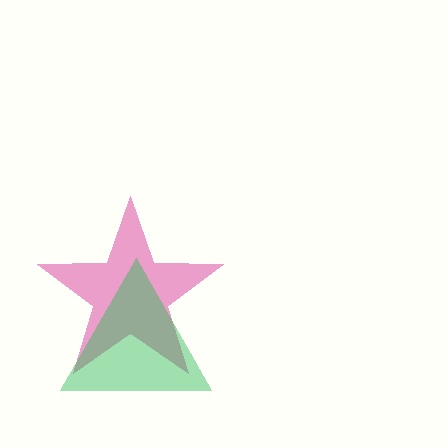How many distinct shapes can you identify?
There are 2 distinct shapes: a magenta star, a green triangle.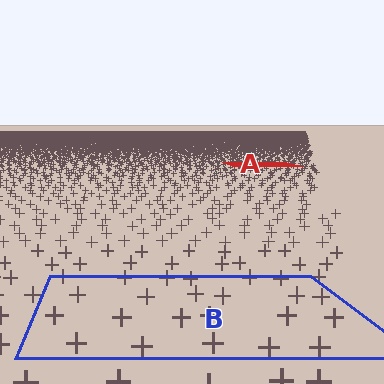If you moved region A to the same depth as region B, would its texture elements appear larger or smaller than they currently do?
They would appear larger. At a closer depth, the same texture elements are projected at a bigger on-screen size.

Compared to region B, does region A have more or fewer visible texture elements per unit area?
Region A has more texture elements per unit area — they are packed more densely because it is farther away.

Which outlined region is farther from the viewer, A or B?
Region A is farther from the viewer — the texture elements inside it appear smaller and more densely packed.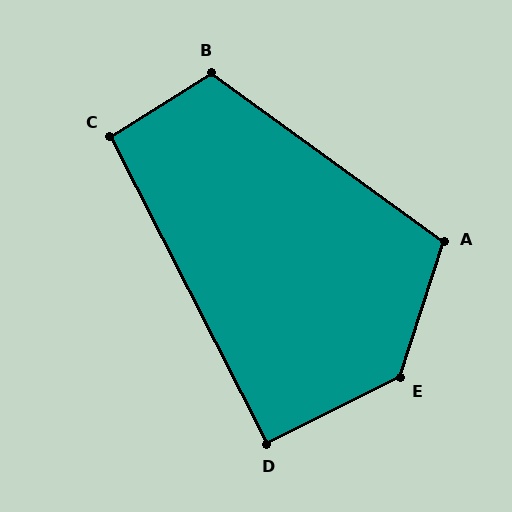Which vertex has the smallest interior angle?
D, at approximately 90 degrees.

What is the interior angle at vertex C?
Approximately 95 degrees (obtuse).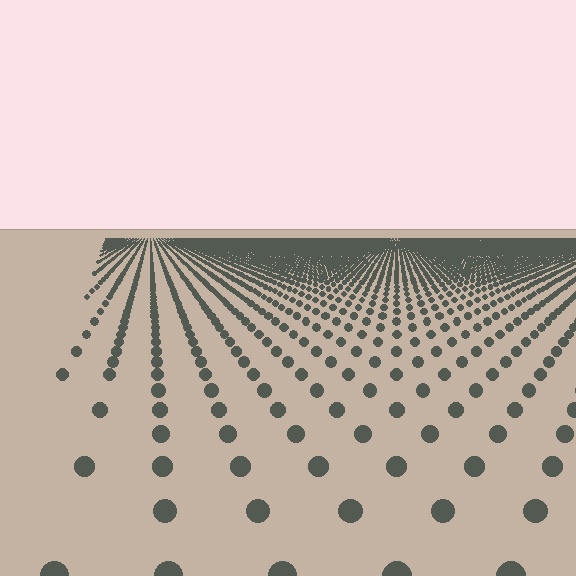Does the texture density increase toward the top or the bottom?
Density increases toward the top.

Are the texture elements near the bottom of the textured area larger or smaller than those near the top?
Larger. Near the bottom, elements are closer to the viewer and appear at a bigger on-screen size.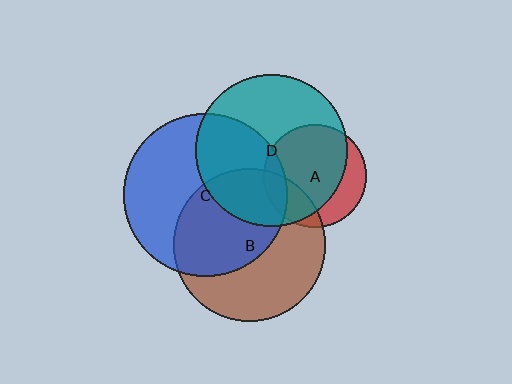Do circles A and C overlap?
Yes.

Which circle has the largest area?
Circle C (blue).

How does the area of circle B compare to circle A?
Approximately 2.2 times.